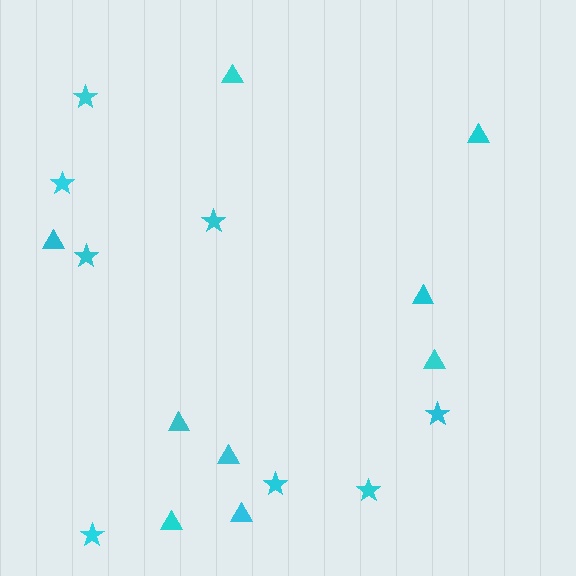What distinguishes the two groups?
There are 2 groups: one group of stars (8) and one group of triangles (9).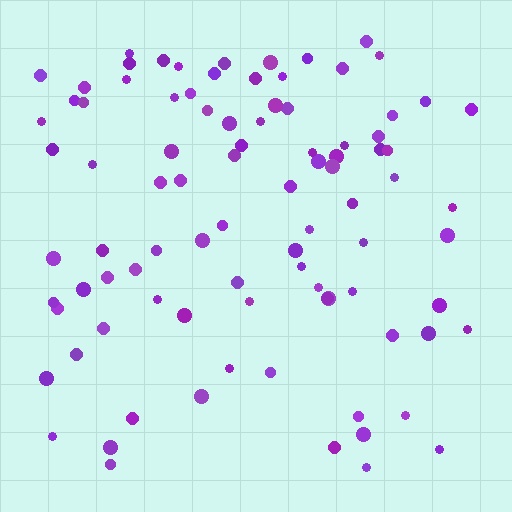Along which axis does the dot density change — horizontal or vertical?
Vertical.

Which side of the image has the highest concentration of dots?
The top.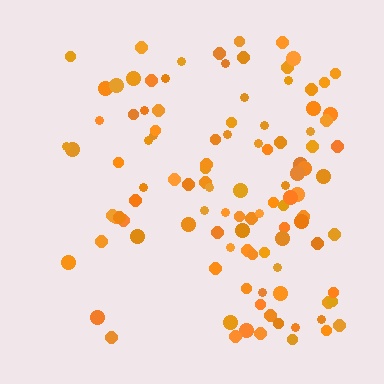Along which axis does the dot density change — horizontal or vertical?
Horizontal.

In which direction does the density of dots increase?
From left to right, with the right side densest.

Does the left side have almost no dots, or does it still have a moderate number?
Still a moderate number, just noticeably fewer than the right.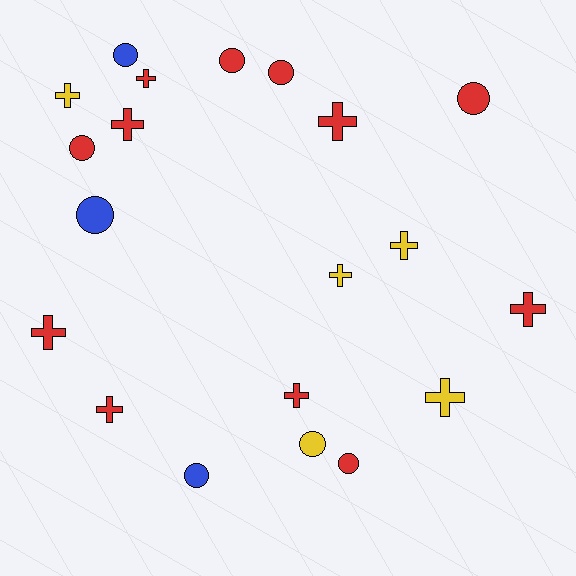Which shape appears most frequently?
Cross, with 11 objects.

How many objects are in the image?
There are 20 objects.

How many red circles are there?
There are 5 red circles.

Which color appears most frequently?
Red, with 12 objects.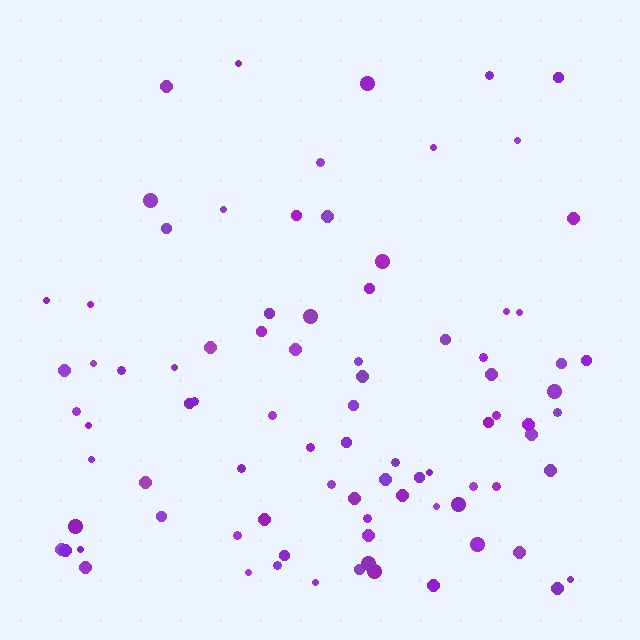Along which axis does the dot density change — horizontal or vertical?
Vertical.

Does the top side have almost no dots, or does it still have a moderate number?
Still a moderate number, just noticeably fewer than the bottom.